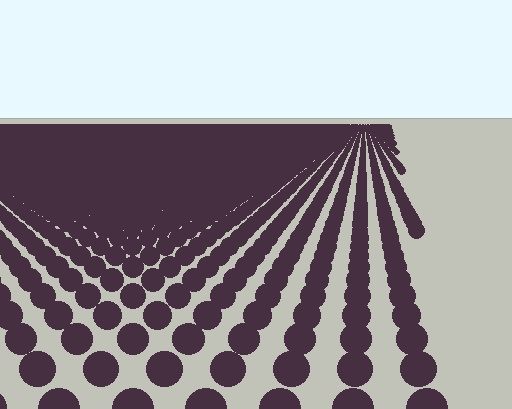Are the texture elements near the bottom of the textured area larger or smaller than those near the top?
Larger. Near the bottom, elements are closer to the viewer and appear at a bigger on-screen size.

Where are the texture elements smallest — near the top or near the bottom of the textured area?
Near the top.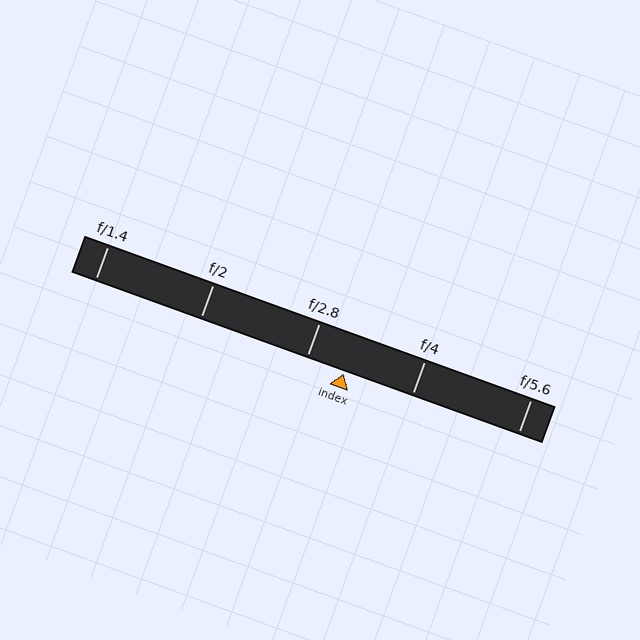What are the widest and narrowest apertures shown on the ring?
The widest aperture shown is f/1.4 and the narrowest is f/5.6.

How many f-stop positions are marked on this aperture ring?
There are 5 f-stop positions marked.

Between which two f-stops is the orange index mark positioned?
The index mark is between f/2.8 and f/4.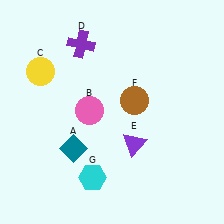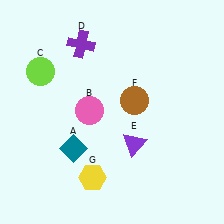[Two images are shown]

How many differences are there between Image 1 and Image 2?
There are 2 differences between the two images.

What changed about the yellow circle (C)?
In Image 1, C is yellow. In Image 2, it changed to lime.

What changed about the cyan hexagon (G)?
In Image 1, G is cyan. In Image 2, it changed to yellow.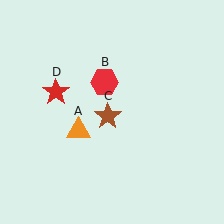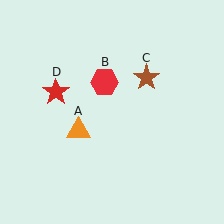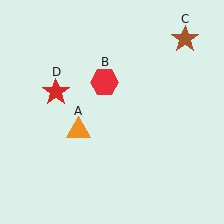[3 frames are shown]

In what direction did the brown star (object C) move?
The brown star (object C) moved up and to the right.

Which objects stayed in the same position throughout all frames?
Orange triangle (object A) and red hexagon (object B) and red star (object D) remained stationary.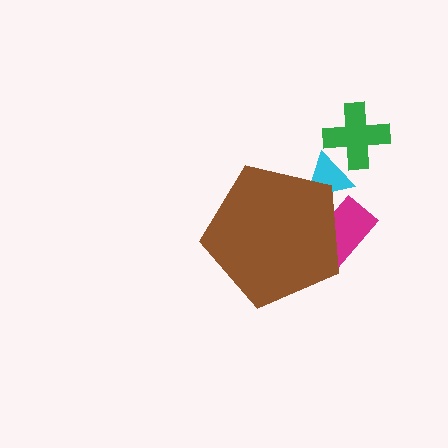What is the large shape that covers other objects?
A brown pentagon.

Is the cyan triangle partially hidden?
Yes, the cyan triangle is partially hidden behind the brown pentagon.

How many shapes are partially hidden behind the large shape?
2 shapes are partially hidden.